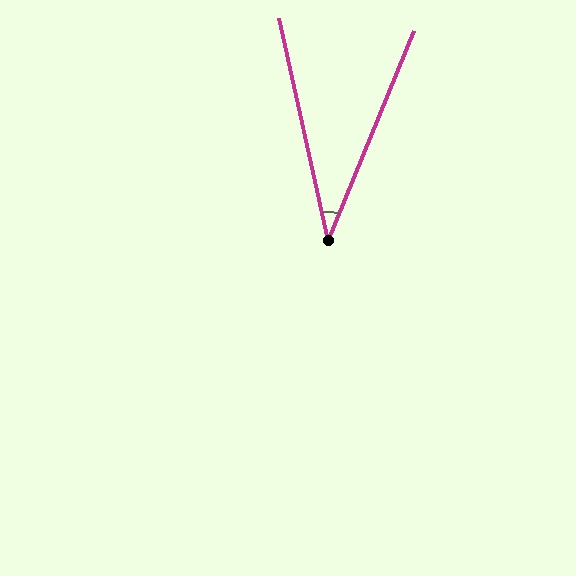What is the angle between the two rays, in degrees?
Approximately 35 degrees.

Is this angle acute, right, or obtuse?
It is acute.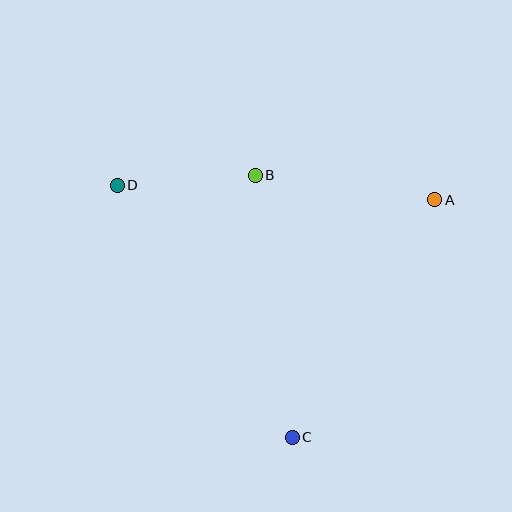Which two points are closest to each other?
Points B and D are closest to each other.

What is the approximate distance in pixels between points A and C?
The distance between A and C is approximately 277 pixels.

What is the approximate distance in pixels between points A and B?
The distance between A and B is approximately 181 pixels.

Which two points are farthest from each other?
Points A and D are farthest from each other.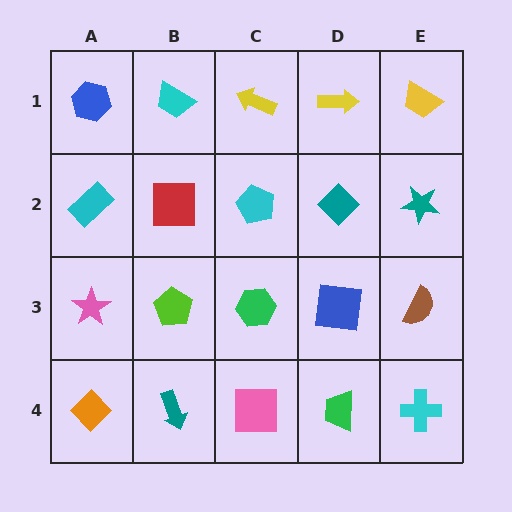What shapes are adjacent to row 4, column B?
A lime pentagon (row 3, column B), an orange diamond (row 4, column A), a pink square (row 4, column C).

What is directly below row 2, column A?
A pink star.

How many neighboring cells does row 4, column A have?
2.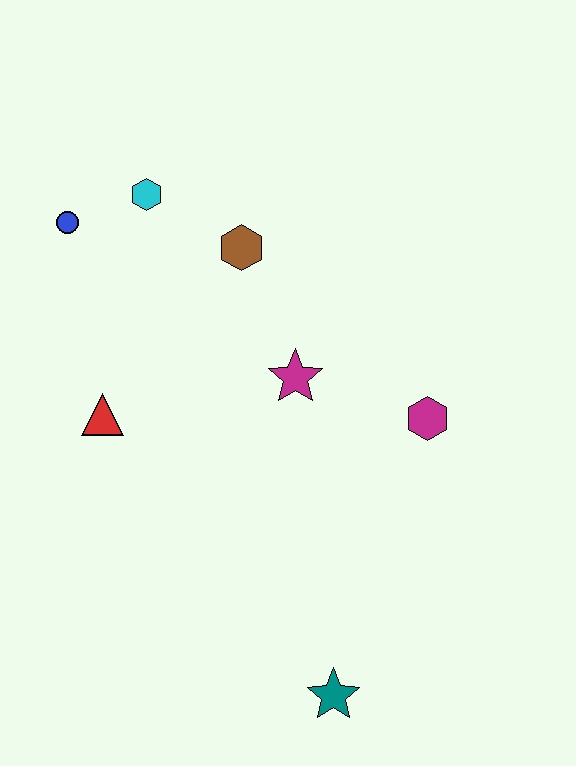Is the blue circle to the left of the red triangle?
Yes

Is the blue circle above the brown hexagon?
Yes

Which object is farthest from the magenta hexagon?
The blue circle is farthest from the magenta hexagon.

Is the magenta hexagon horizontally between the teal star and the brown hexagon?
No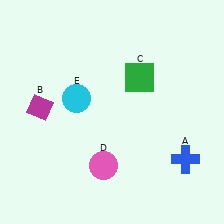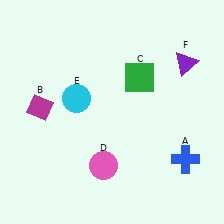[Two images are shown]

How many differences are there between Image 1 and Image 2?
There is 1 difference between the two images.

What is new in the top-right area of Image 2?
A purple triangle (F) was added in the top-right area of Image 2.